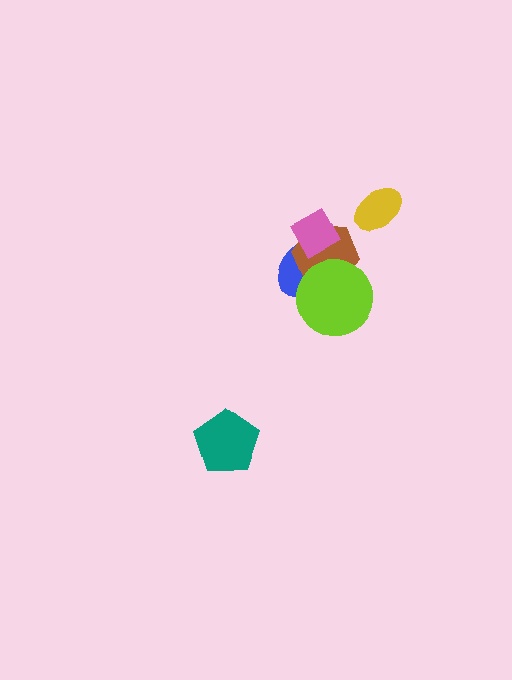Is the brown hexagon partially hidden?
Yes, it is partially covered by another shape.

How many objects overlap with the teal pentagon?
0 objects overlap with the teal pentagon.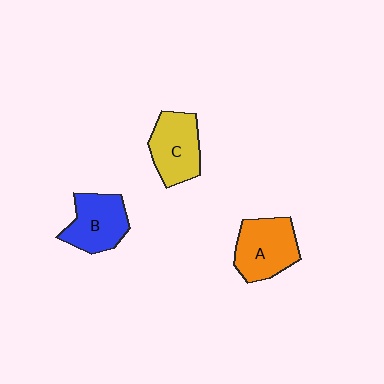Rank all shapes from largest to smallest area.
From largest to smallest: A (orange), C (yellow), B (blue).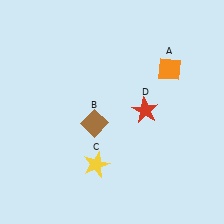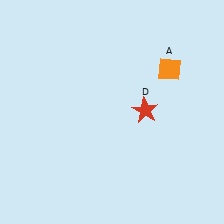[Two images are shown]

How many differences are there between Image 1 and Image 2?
There are 2 differences between the two images.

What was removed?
The brown diamond (B), the yellow star (C) were removed in Image 2.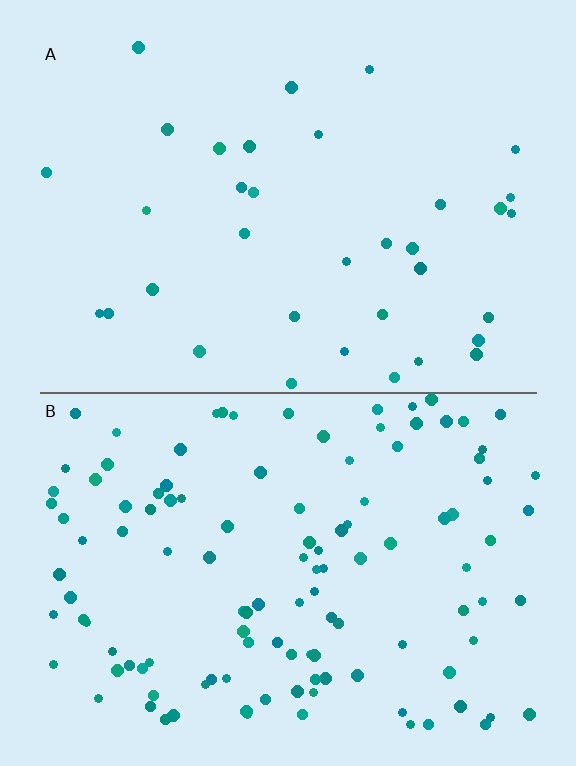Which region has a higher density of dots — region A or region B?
B (the bottom).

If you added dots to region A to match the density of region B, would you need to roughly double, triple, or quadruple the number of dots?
Approximately triple.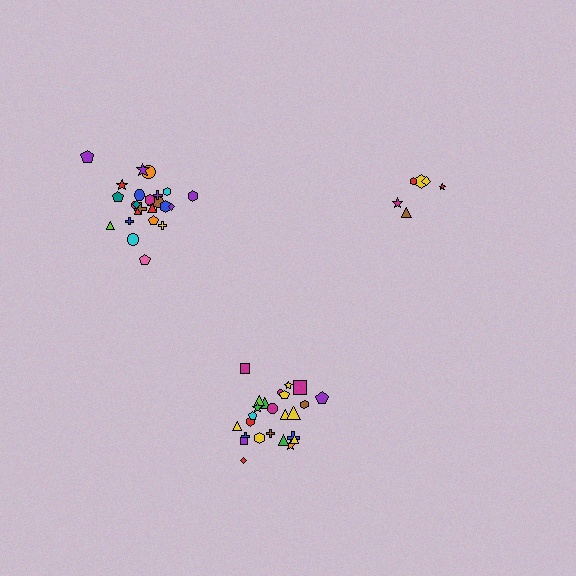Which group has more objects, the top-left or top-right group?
The top-left group.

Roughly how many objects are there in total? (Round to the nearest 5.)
Roughly 55 objects in total.